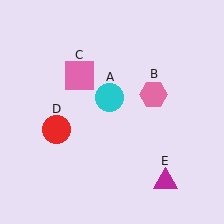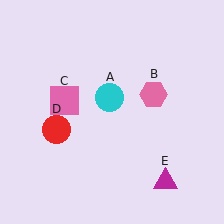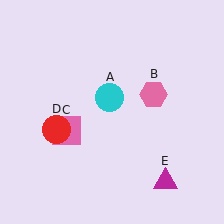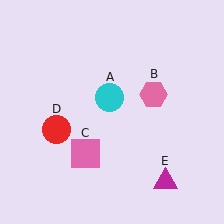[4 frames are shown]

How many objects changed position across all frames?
1 object changed position: pink square (object C).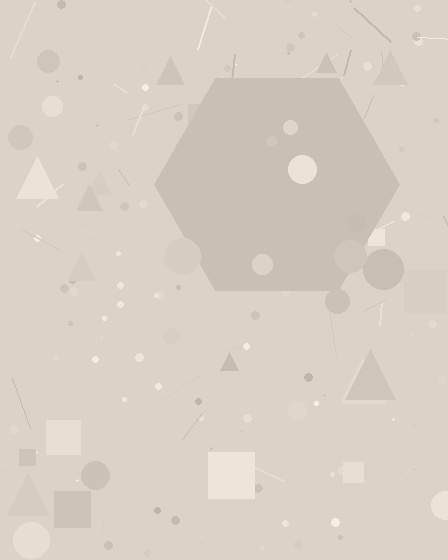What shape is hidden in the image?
A hexagon is hidden in the image.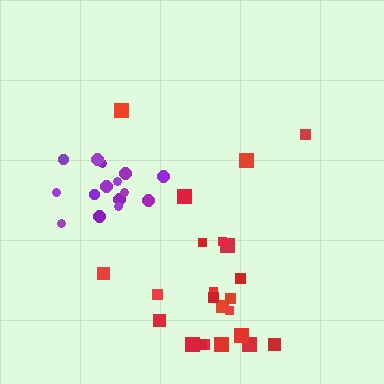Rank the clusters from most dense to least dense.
purple, red.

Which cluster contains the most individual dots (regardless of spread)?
Red (23).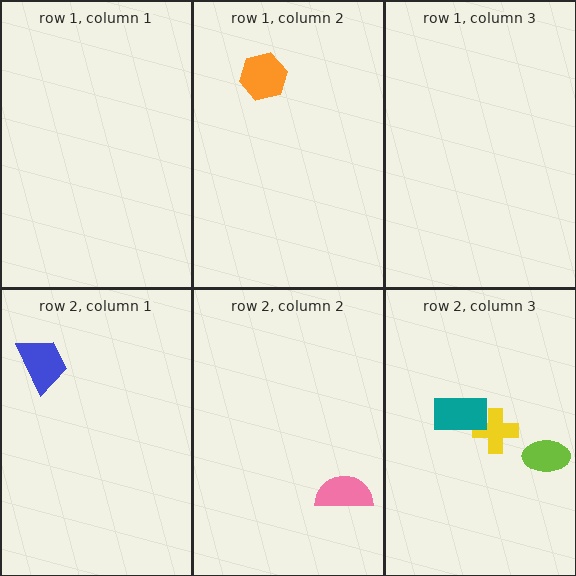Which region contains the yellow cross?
The row 2, column 3 region.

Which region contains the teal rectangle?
The row 2, column 3 region.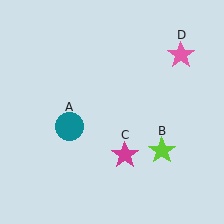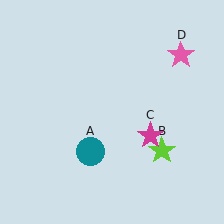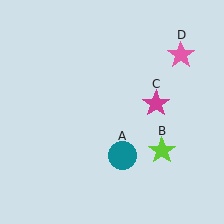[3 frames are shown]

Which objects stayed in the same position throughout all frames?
Lime star (object B) and pink star (object D) remained stationary.